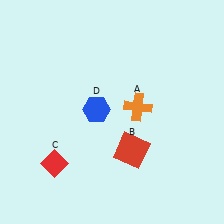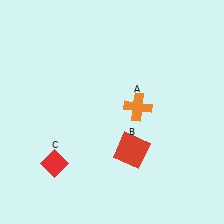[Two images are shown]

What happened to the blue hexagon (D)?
The blue hexagon (D) was removed in Image 2. It was in the top-left area of Image 1.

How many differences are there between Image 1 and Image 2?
There is 1 difference between the two images.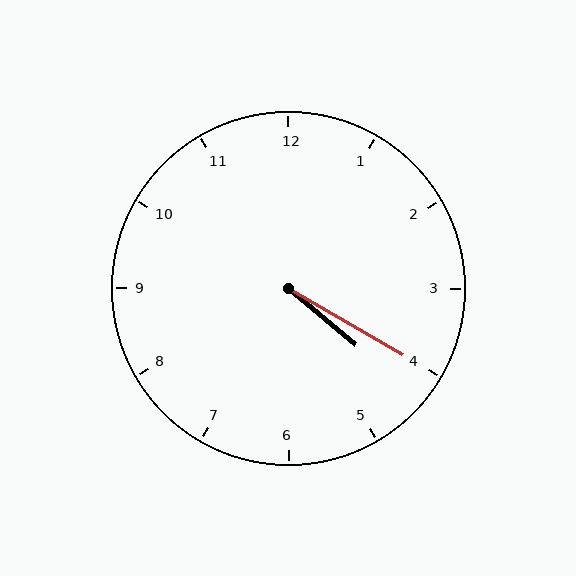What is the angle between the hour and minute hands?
Approximately 10 degrees.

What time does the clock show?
4:20.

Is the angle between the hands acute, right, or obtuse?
It is acute.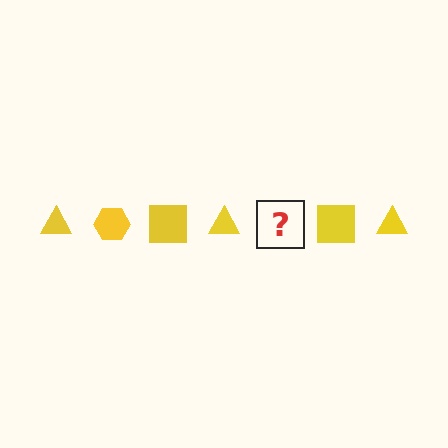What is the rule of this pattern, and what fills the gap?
The rule is that the pattern cycles through triangle, hexagon, square shapes in yellow. The gap should be filled with a yellow hexagon.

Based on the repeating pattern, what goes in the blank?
The blank should be a yellow hexagon.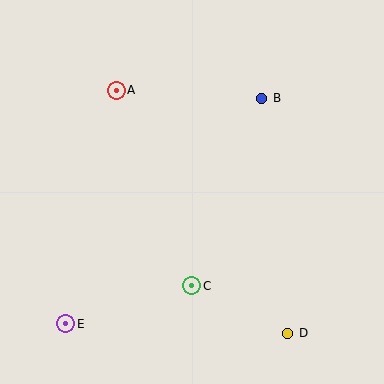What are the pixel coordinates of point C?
Point C is at (192, 286).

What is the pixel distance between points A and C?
The distance between A and C is 210 pixels.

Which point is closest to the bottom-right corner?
Point D is closest to the bottom-right corner.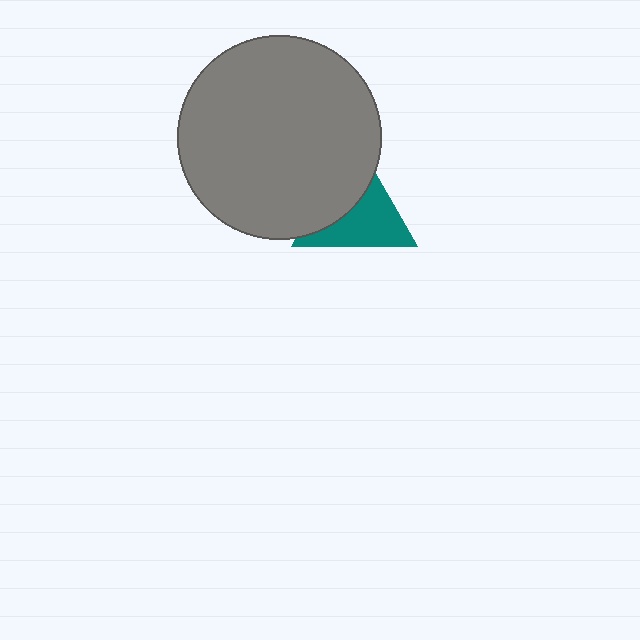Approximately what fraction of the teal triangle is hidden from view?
Roughly 44% of the teal triangle is hidden behind the gray circle.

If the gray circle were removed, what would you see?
You would see the complete teal triangle.